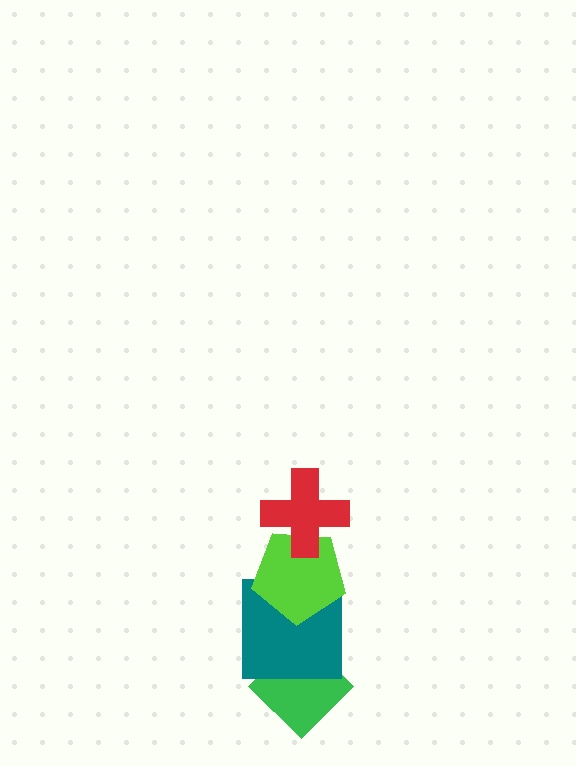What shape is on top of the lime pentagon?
The red cross is on top of the lime pentagon.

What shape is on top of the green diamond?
The teal square is on top of the green diamond.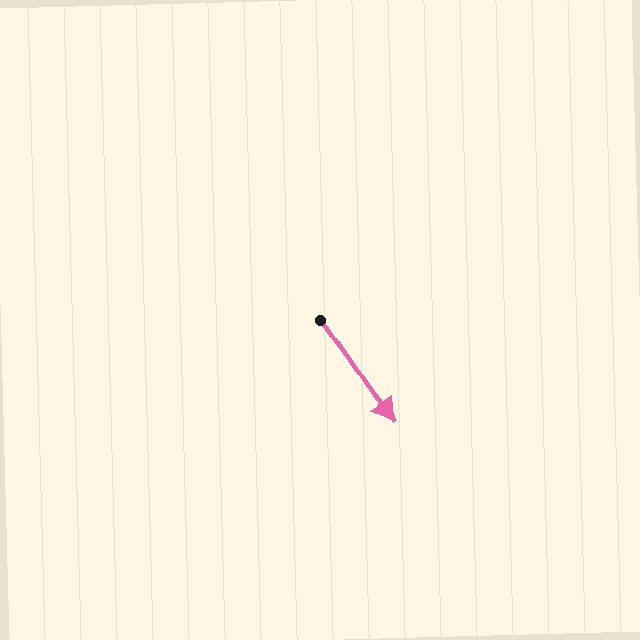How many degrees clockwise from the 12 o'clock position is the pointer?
Approximately 145 degrees.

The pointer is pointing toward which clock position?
Roughly 5 o'clock.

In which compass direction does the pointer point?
Southeast.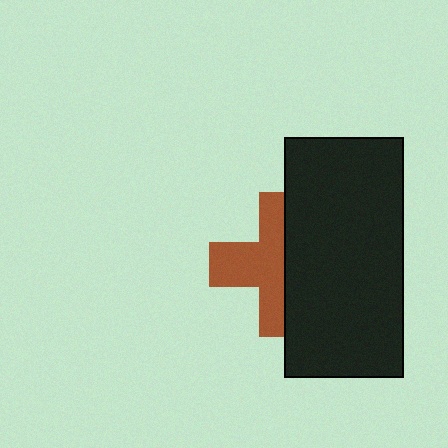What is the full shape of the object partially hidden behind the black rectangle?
The partially hidden object is a brown cross.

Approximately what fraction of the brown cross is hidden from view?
Roughly 47% of the brown cross is hidden behind the black rectangle.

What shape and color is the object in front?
The object in front is a black rectangle.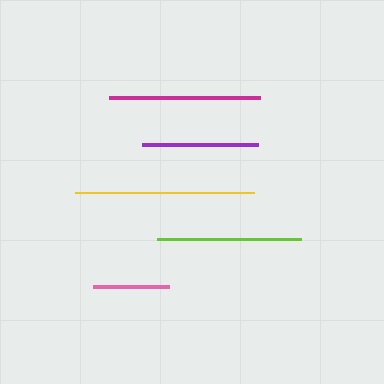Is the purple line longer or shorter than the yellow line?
The yellow line is longer than the purple line.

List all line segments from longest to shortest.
From longest to shortest: yellow, magenta, lime, purple, pink.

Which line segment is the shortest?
The pink line is the shortest at approximately 76 pixels.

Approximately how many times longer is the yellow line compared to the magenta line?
The yellow line is approximately 1.2 times the length of the magenta line.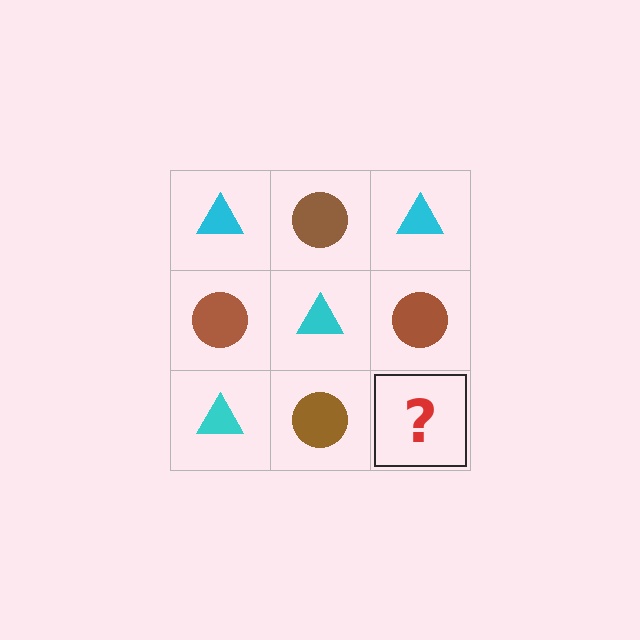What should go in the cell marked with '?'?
The missing cell should contain a cyan triangle.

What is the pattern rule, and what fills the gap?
The rule is that it alternates cyan triangle and brown circle in a checkerboard pattern. The gap should be filled with a cyan triangle.